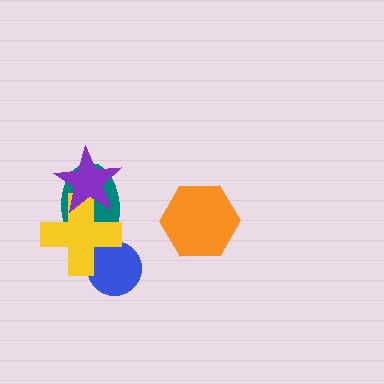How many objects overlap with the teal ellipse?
2 objects overlap with the teal ellipse.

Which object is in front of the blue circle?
The yellow cross is in front of the blue circle.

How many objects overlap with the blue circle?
1 object overlaps with the blue circle.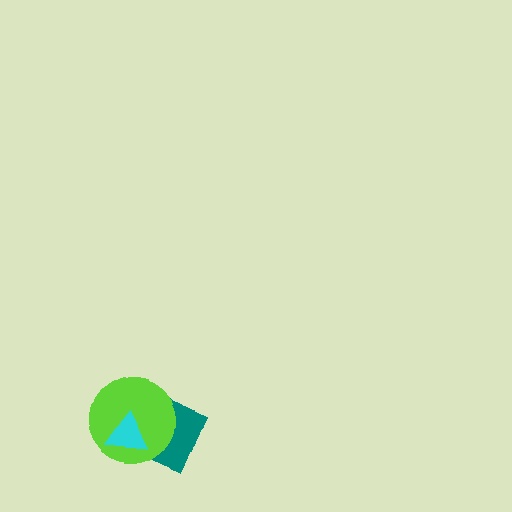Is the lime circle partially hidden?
Yes, it is partially covered by another shape.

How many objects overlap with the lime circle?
2 objects overlap with the lime circle.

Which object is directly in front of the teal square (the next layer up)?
The lime circle is directly in front of the teal square.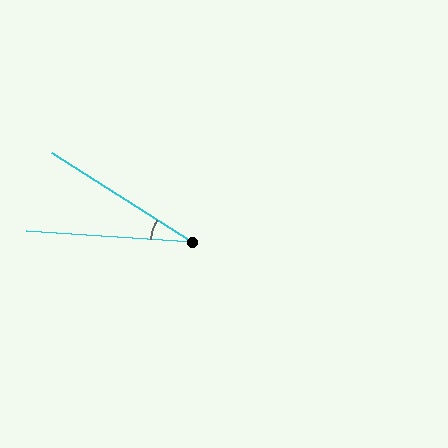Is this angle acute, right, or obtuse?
It is acute.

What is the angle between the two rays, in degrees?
Approximately 29 degrees.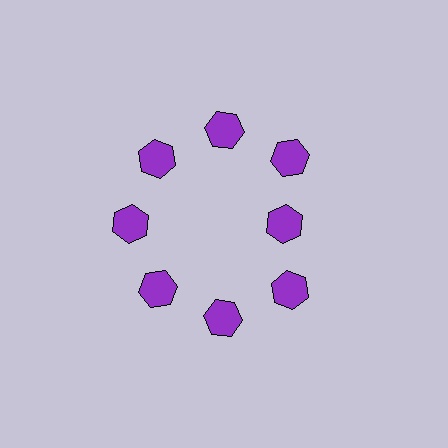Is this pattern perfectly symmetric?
No. The 8 purple hexagons are arranged in a ring, but one element near the 3 o'clock position is pulled inward toward the center, breaking the 8-fold rotational symmetry.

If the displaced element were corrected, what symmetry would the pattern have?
It would have 8-fold rotational symmetry — the pattern would map onto itself every 45 degrees.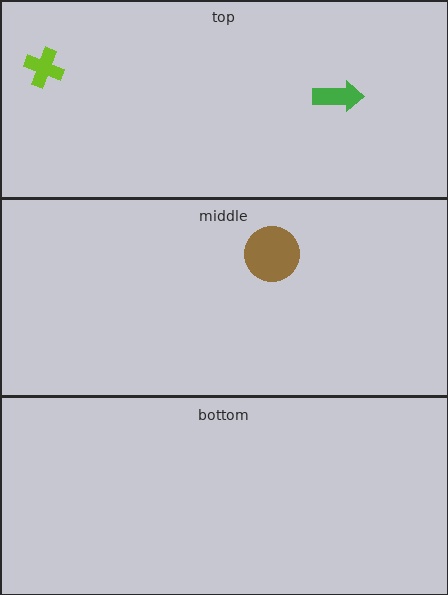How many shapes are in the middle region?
1.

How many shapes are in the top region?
2.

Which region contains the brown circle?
The middle region.